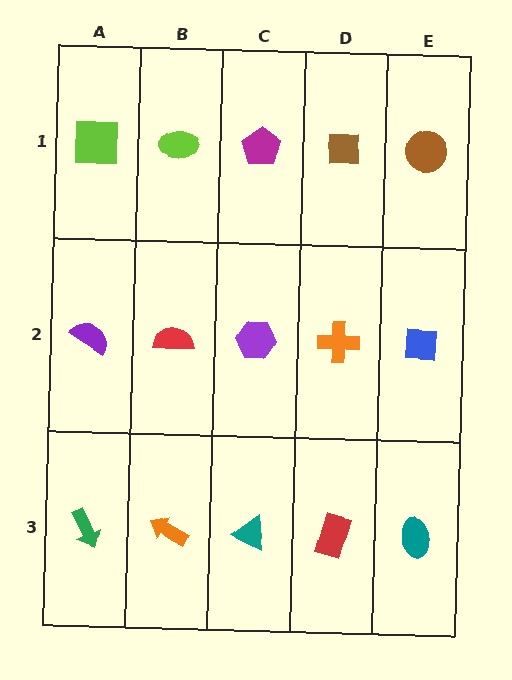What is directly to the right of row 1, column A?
A lime ellipse.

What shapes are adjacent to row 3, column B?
A red semicircle (row 2, column B), a green arrow (row 3, column A), a teal triangle (row 3, column C).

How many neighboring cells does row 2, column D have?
4.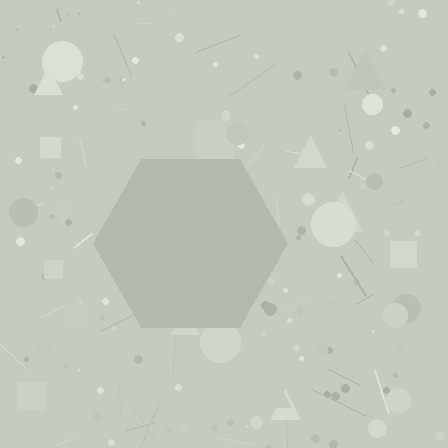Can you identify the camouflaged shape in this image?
The camouflaged shape is a hexagon.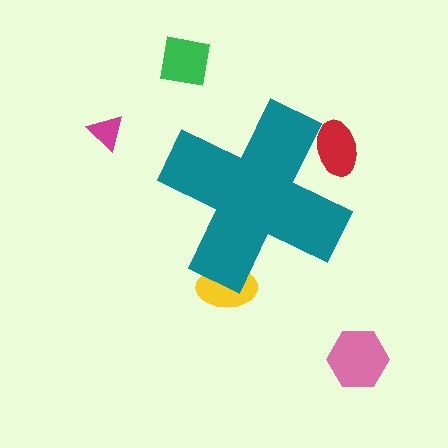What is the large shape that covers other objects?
A teal cross.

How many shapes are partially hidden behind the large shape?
2 shapes are partially hidden.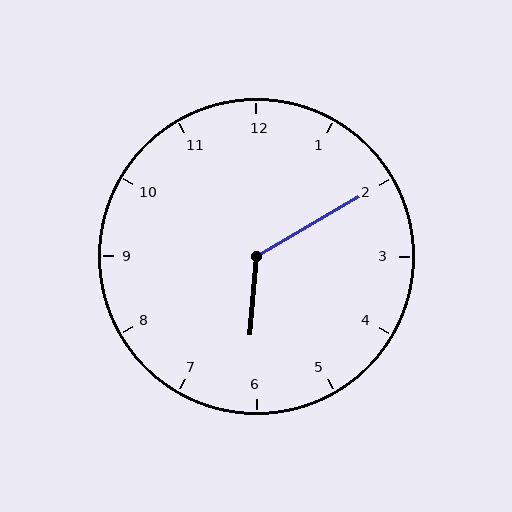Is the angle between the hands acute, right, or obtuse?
It is obtuse.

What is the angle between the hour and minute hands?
Approximately 125 degrees.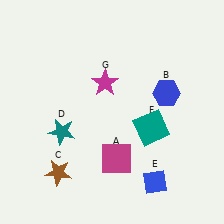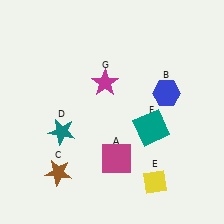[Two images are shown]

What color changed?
The diamond (E) changed from blue in Image 1 to yellow in Image 2.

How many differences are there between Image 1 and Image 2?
There is 1 difference between the two images.